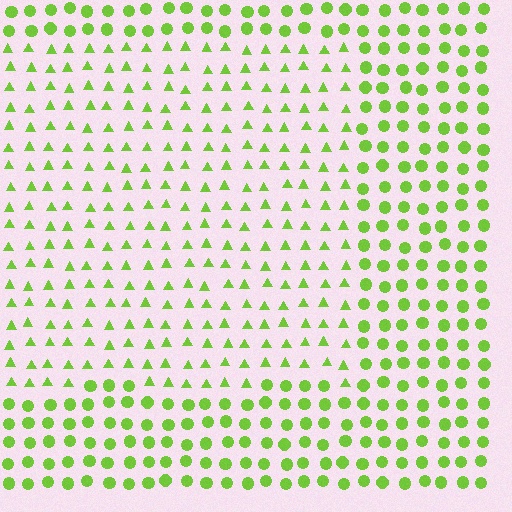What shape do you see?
I see a rectangle.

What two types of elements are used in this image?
The image uses triangles inside the rectangle region and circles outside it.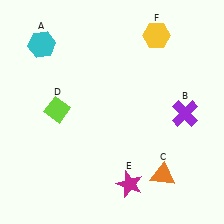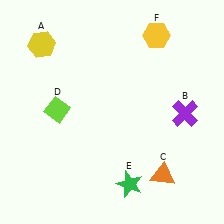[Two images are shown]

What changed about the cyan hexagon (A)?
In Image 1, A is cyan. In Image 2, it changed to yellow.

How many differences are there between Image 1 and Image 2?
There are 2 differences between the two images.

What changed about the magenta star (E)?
In Image 1, E is magenta. In Image 2, it changed to green.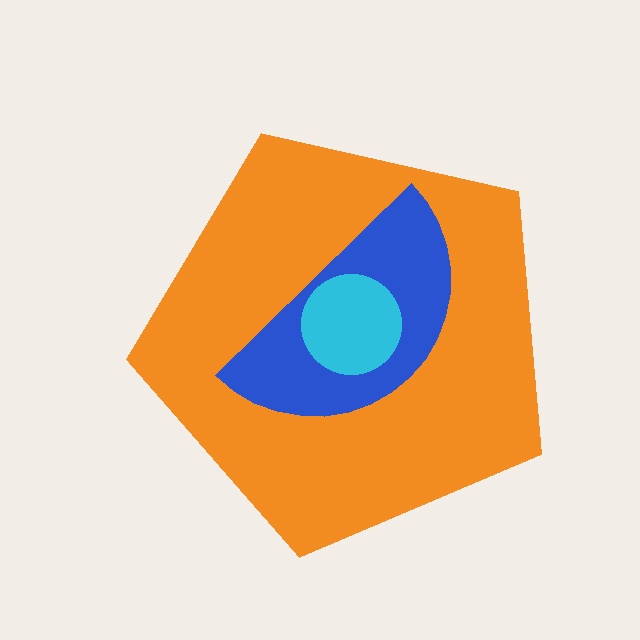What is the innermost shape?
The cyan circle.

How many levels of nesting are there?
3.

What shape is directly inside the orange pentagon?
The blue semicircle.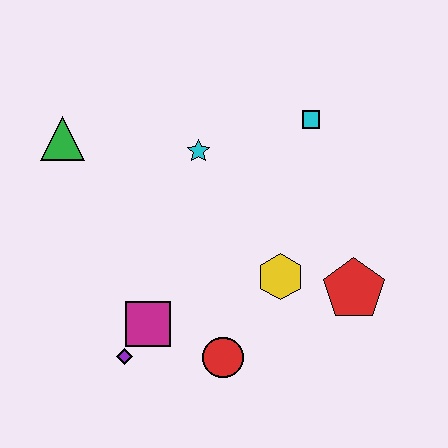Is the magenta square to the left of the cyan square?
Yes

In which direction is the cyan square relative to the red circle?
The cyan square is above the red circle.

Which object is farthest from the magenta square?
The cyan square is farthest from the magenta square.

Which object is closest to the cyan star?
The cyan square is closest to the cyan star.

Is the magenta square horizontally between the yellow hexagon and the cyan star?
No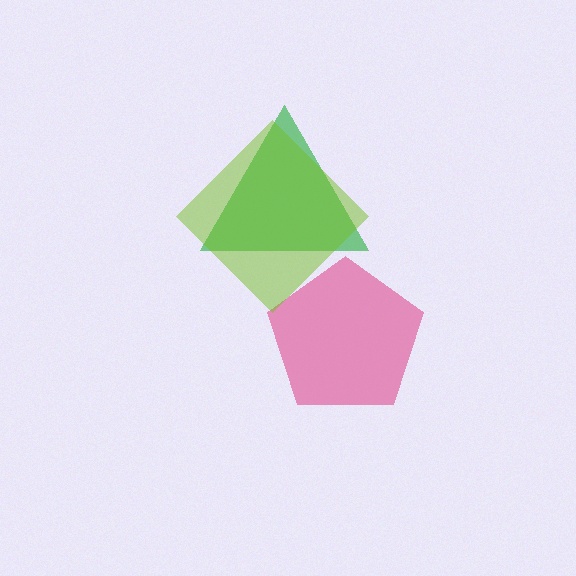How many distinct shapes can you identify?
There are 3 distinct shapes: a pink pentagon, a green triangle, a lime diamond.